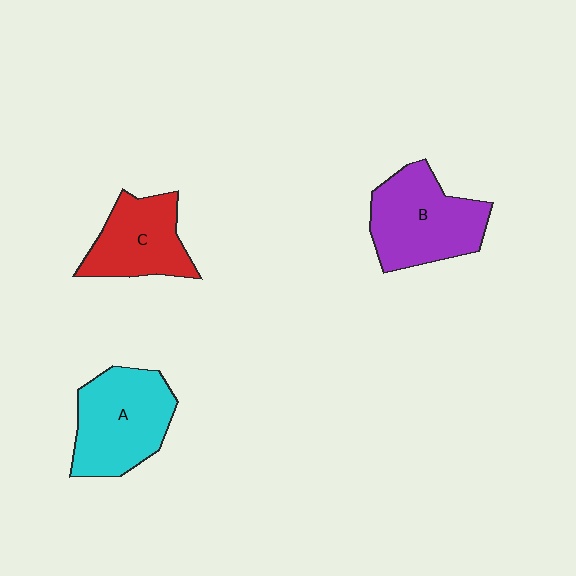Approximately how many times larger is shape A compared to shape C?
Approximately 1.3 times.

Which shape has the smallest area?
Shape C (red).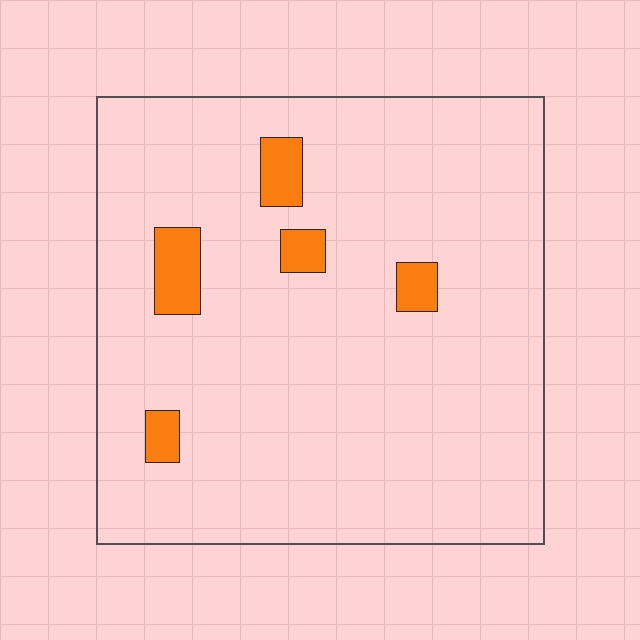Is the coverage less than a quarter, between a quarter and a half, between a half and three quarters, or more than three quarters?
Less than a quarter.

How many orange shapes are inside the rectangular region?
5.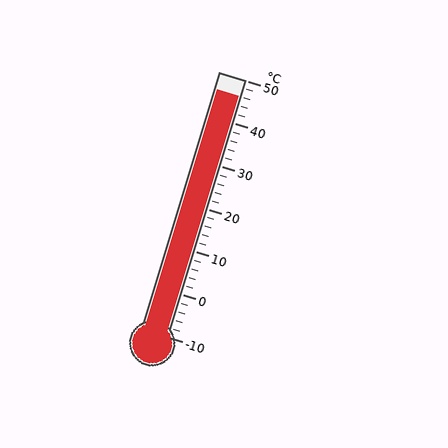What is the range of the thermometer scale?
The thermometer scale ranges from -10°C to 50°C.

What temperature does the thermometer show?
The thermometer shows approximately 46°C.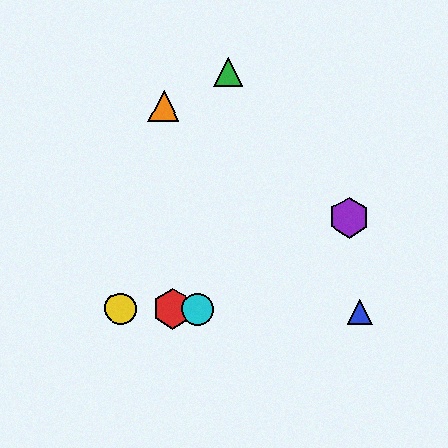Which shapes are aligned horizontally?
The red hexagon, the blue triangle, the yellow circle, the cyan circle are aligned horizontally.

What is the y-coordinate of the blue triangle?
The blue triangle is at y≈312.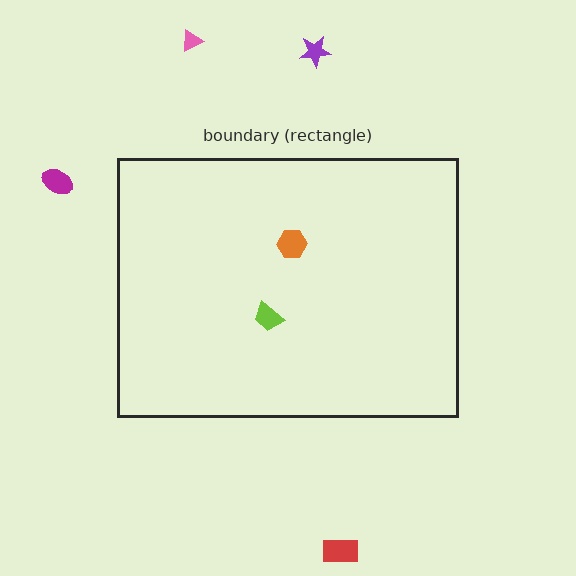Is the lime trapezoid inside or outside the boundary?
Inside.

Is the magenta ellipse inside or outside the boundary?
Outside.